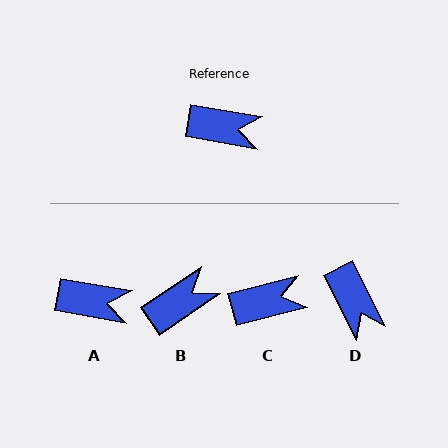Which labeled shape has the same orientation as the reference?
A.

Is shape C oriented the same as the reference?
No, it is off by about 24 degrees.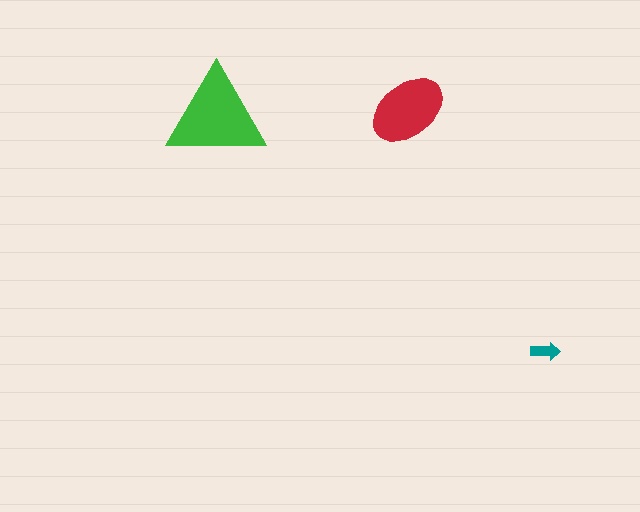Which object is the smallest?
The teal arrow.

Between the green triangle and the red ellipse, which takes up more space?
The green triangle.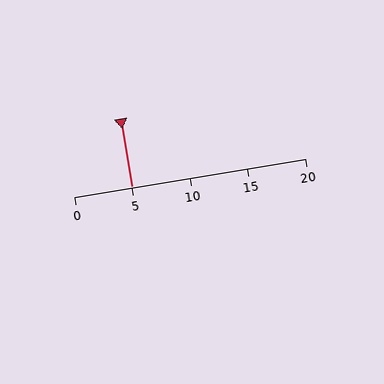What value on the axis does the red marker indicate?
The marker indicates approximately 5.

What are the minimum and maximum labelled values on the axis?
The axis runs from 0 to 20.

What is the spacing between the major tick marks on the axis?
The major ticks are spaced 5 apart.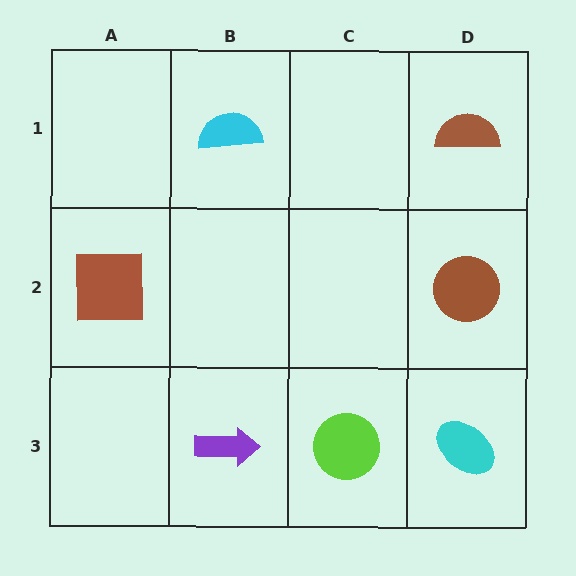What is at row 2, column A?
A brown square.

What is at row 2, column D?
A brown circle.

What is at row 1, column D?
A brown semicircle.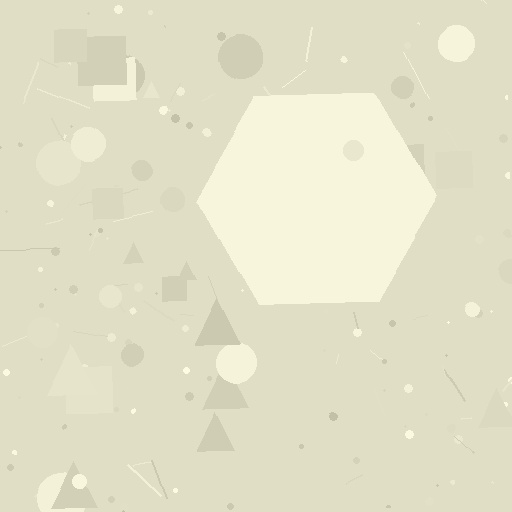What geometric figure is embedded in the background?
A hexagon is embedded in the background.